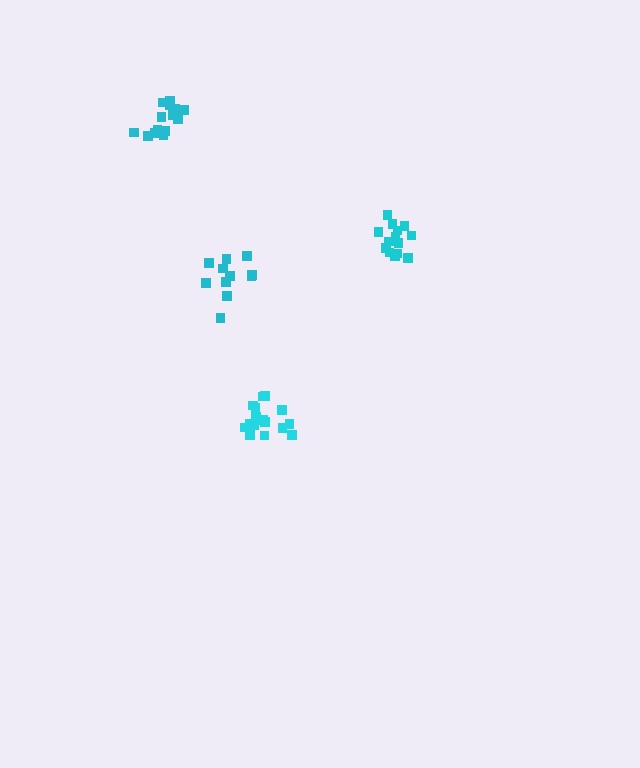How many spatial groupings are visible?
There are 4 spatial groupings.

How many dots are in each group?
Group 1: 17 dots, Group 2: 11 dots, Group 3: 16 dots, Group 4: 14 dots (58 total).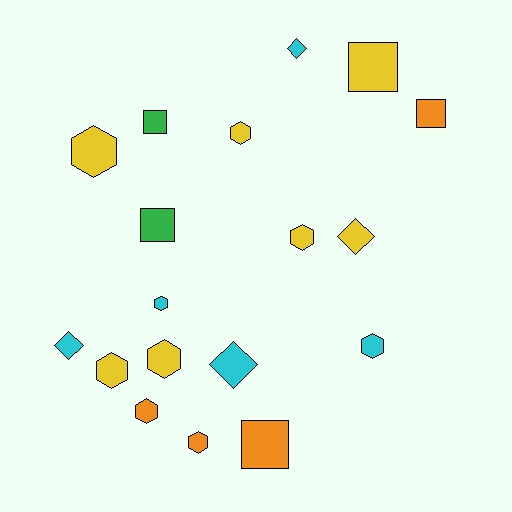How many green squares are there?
There are 2 green squares.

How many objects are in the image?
There are 18 objects.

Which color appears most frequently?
Yellow, with 7 objects.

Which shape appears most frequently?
Hexagon, with 9 objects.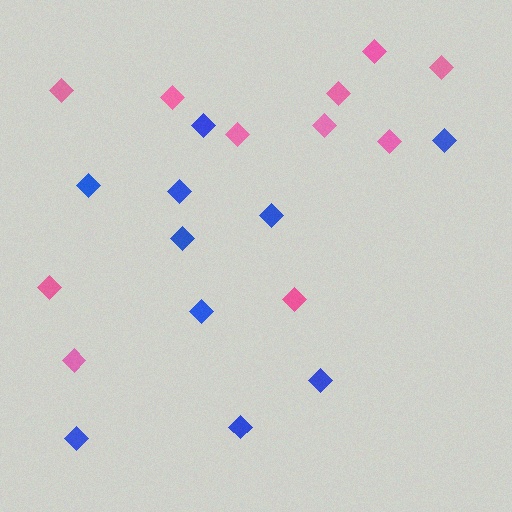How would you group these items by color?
There are 2 groups: one group of pink diamonds (11) and one group of blue diamonds (10).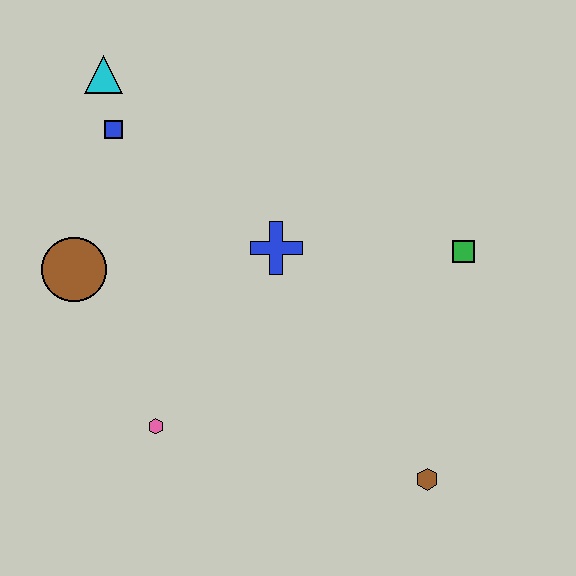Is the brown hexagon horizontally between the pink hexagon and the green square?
Yes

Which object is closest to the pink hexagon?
The brown circle is closest to the pink hexagon.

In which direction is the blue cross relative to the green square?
The blue cross is to the left of the green square.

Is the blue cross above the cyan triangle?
No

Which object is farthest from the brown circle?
The brown hexagon is farthest from the brown circle.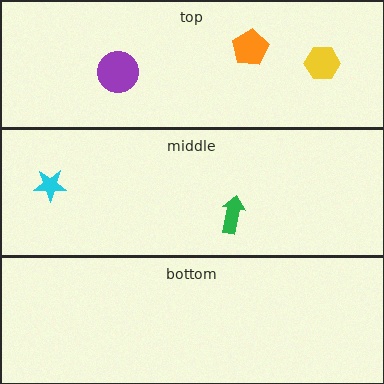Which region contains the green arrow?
The middle region.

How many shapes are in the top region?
3.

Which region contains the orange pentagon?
The top region.